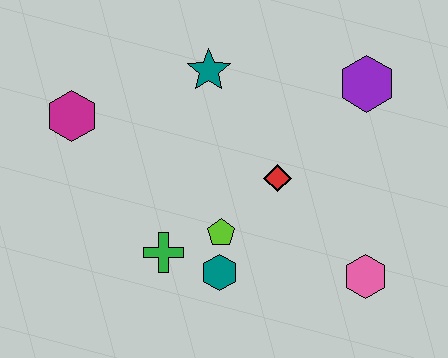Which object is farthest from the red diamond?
The magenta hexagon is farthest from the red diamond.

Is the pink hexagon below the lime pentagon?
Yes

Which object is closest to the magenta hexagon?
The teal star is closest to the magenta hexagon.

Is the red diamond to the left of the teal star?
No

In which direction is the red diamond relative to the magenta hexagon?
The red diamond is to the right of the magenta hexagon.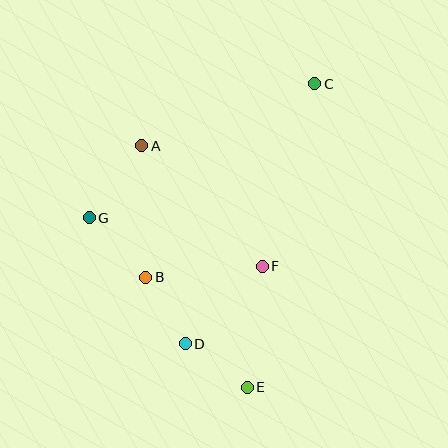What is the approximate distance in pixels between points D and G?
The distance between D and G is approximately 158 pixels.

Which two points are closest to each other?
Points D and E are closest to each other.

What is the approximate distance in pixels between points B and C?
The distance between B and C is approximately 257 pixels.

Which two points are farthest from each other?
Points C and E are farthest from each other.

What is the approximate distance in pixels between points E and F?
The distance between E and F is approximately 122 pixels.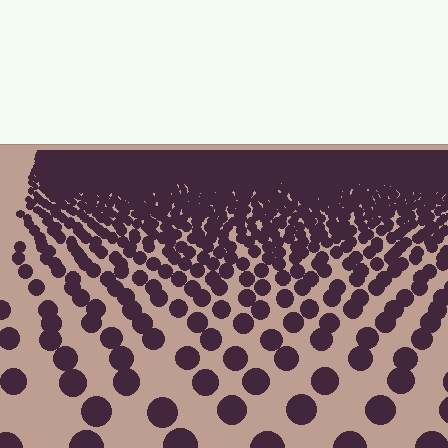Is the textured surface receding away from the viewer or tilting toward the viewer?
The surface is receding away from the viewer. Texture elements get smaller and denser toward the top.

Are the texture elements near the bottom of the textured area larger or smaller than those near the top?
Larger. Near the bottom, elements are closer to the viewer and appear at a bigger on-screen size.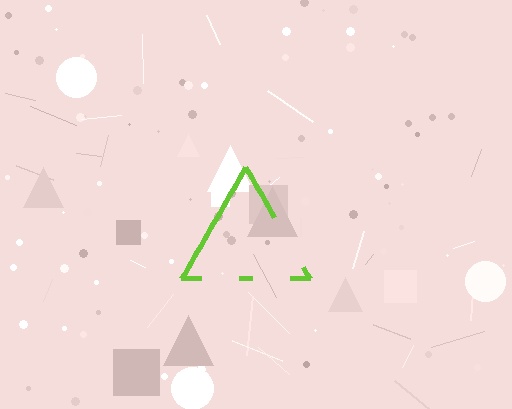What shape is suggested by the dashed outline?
The dashed outline suggests a triangle.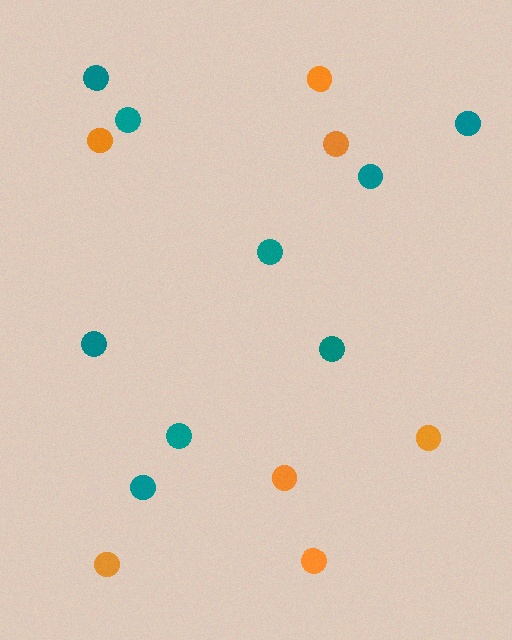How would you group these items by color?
There are 2 groups: one group of teal circles (9) and one group of orange circles (7).